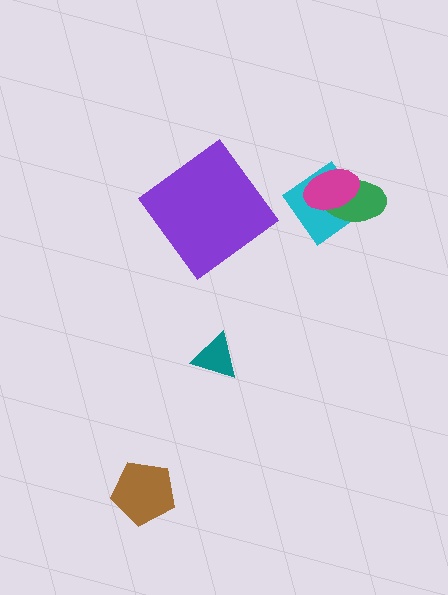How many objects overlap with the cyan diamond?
2 objects overlap with the cyan diamond.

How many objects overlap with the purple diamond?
0 objects overlap with the purple diamond.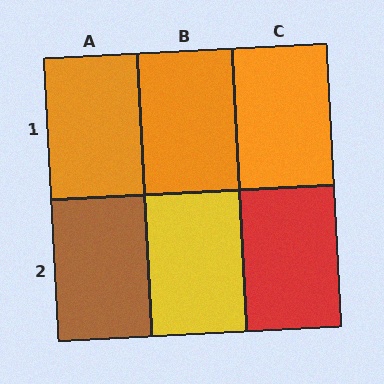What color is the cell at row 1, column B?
Orange.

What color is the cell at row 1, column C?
Orange.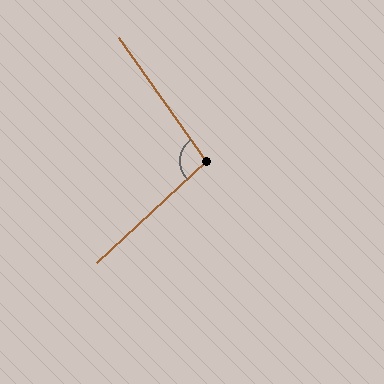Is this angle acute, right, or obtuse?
It is obtuse.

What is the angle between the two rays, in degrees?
Approximately 98 degrees.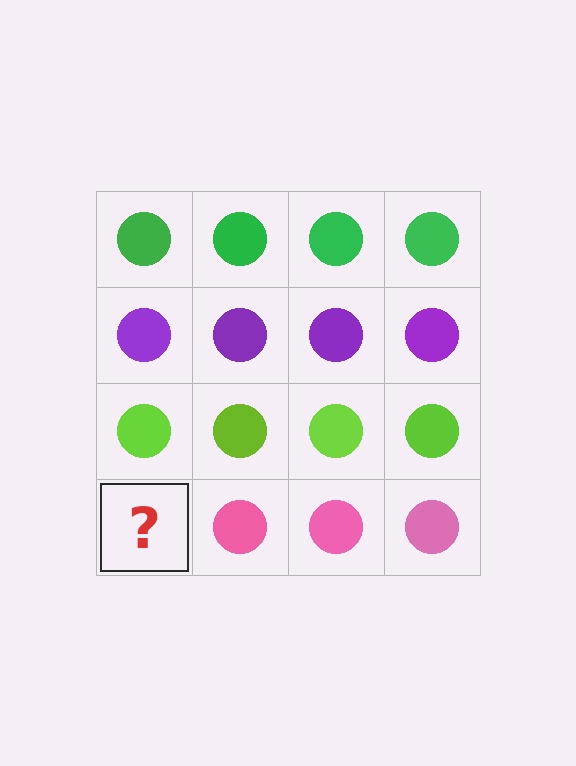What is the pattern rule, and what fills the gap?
The rule is that each row has a consistent color. The gap should be filled with a pink circle.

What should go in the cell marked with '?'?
The missing cell should contain a pink circle.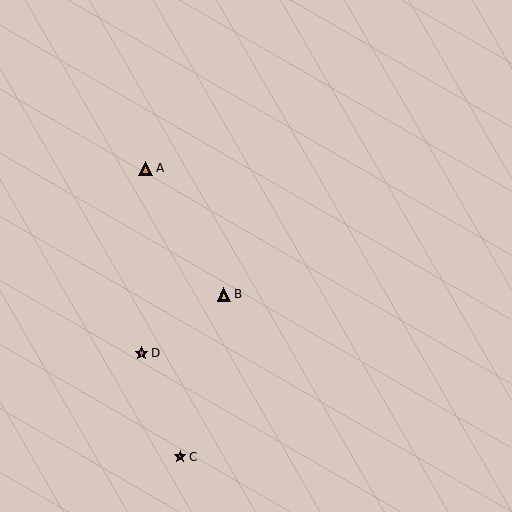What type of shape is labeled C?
Shape C is a brown star.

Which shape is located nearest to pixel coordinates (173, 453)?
The brown star (labeled C) at (180, 457) is nearest to that location.